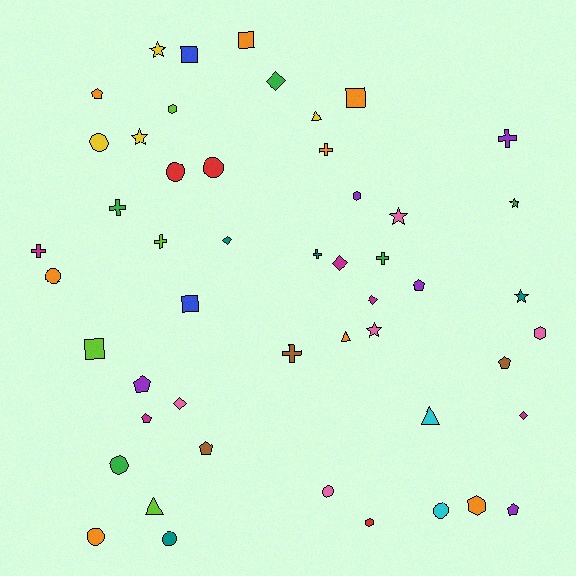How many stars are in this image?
There are 6 stars.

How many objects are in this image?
There are 50 objects.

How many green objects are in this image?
There are 5 green objects.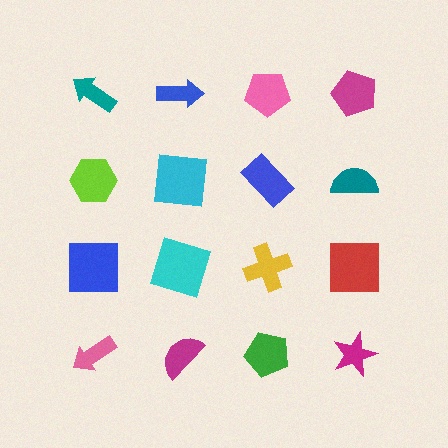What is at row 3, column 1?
A blue square.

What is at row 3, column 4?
A red square.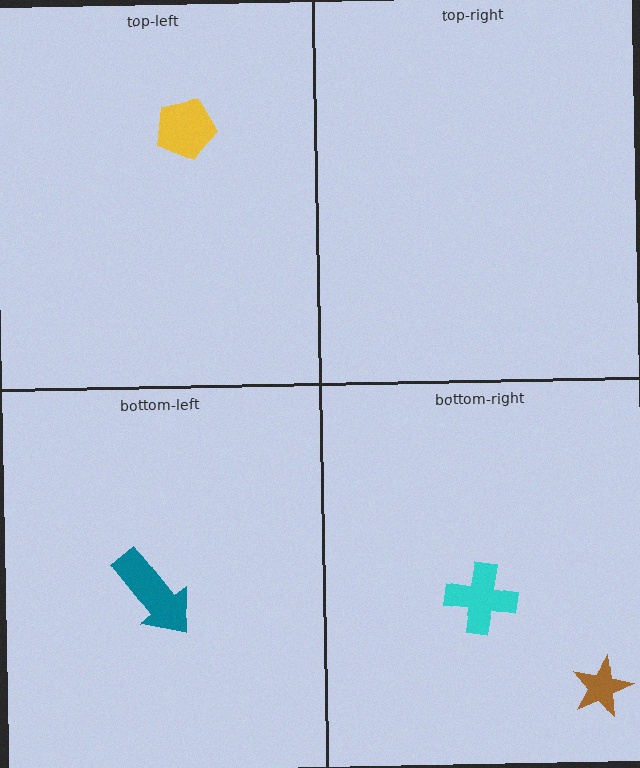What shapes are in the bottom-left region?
The teal arrow.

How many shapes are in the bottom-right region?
2.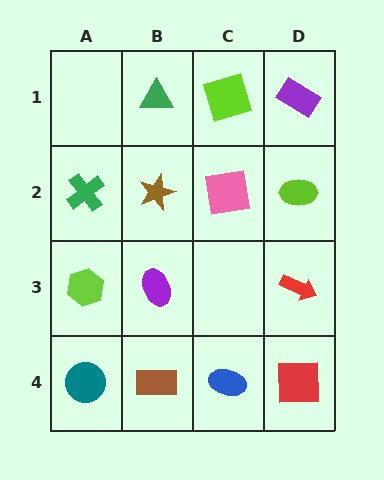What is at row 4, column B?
A brown rectangle.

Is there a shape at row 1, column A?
No, that cell is empty.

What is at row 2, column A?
A green cross.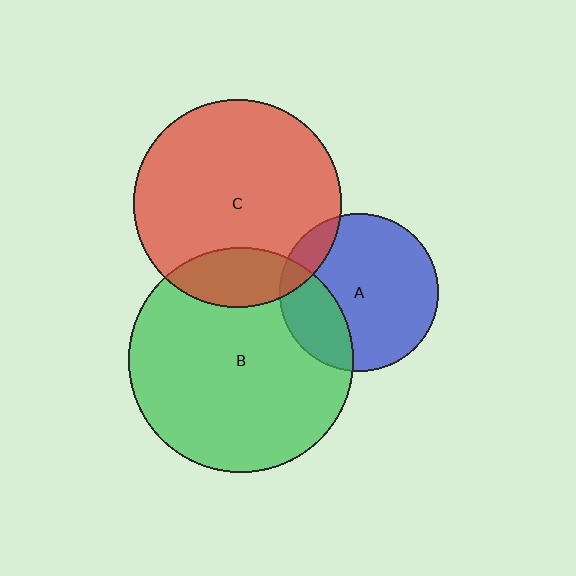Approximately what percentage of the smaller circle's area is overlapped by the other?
Approximately 20%.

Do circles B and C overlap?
Yes.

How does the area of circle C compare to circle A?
Approximately 1.7 times.